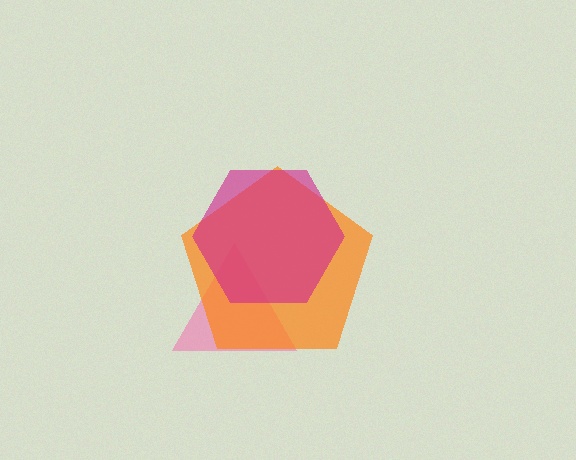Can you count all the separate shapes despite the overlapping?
Yes, there are 3 separate shapes.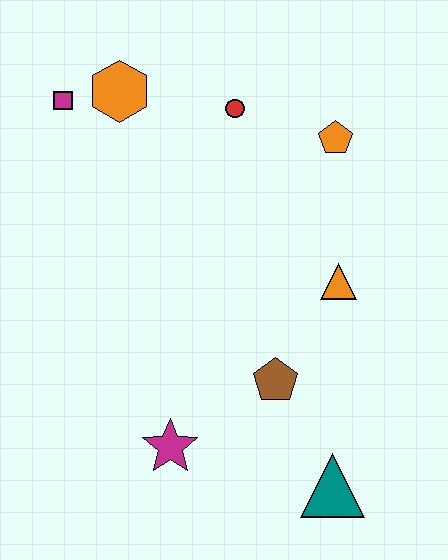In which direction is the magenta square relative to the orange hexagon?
The magenta square is to the left of the orange hexagon.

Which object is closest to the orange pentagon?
The red circle is closest to the orange pentagon.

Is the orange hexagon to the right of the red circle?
No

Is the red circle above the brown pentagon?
Yes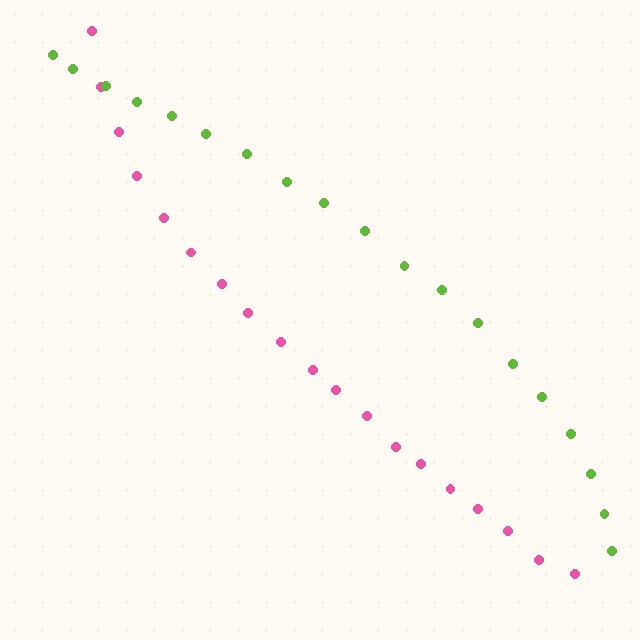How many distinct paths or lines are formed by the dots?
There are 2 distinct paths.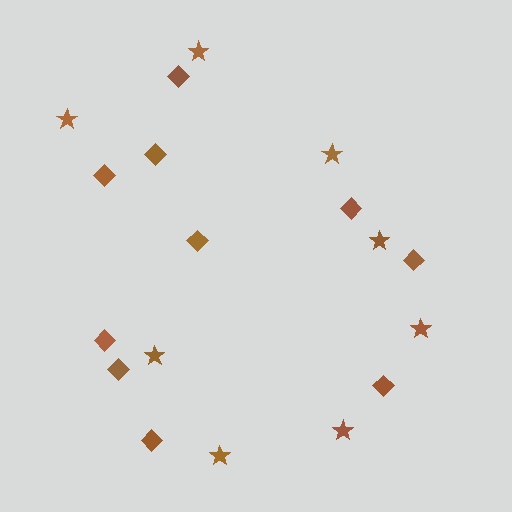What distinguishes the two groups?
There are 2 groups: one group of stars (8) and one group of diamonds (10).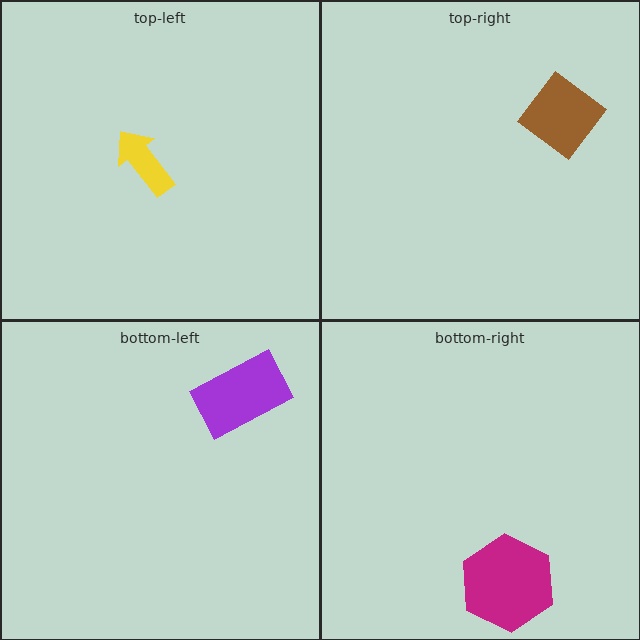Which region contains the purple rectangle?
The bottom-left region.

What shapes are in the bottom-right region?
The magenta hexagon.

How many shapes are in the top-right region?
1.